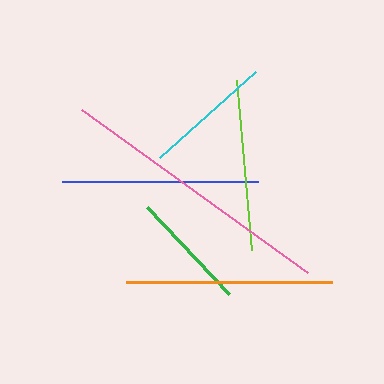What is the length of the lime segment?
The lime segment is approximately 170 pixels long.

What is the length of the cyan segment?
The cyan segment is approximately 129 pixels long.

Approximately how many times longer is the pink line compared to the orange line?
The pink line is approximately 1.4 times the length of the orange line.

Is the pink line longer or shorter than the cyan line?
The pink line is longer than the cyan line.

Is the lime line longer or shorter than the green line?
The lime line is longer than the green line.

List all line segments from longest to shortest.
From longest to shortest: pink, orange, blue, lime, cyan, green.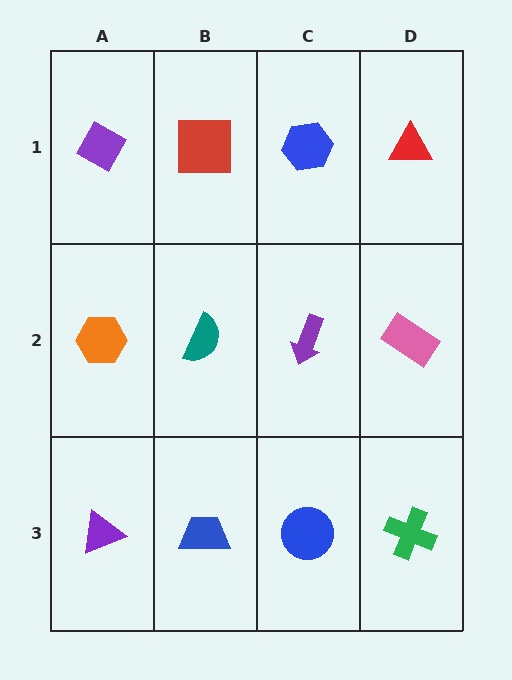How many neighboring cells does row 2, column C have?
4.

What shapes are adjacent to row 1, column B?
A teal semicircle (row 2, column B), a purple diamond (row 1, column A), a blue hexagon (row 1, column C).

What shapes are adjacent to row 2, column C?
A blue hexagon (row 1, column C), a blue circle (row 3, column C), a teal semicircle (row 2, column B), a pink rectangle (row 2, column D).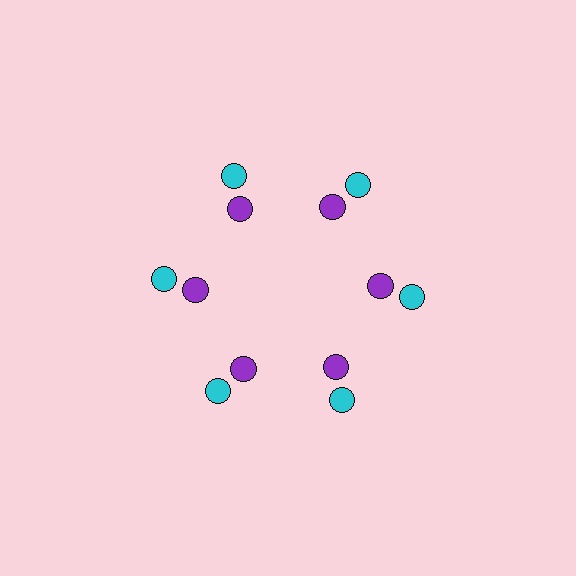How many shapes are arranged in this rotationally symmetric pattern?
There are 12 shapes, arranged in 6 groups of 2.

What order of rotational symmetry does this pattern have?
This pattern has 6-fold rotational symmetry.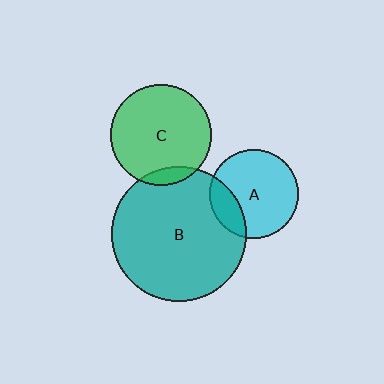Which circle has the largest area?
Circle B (teal).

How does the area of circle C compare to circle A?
Approximately 1.3 times.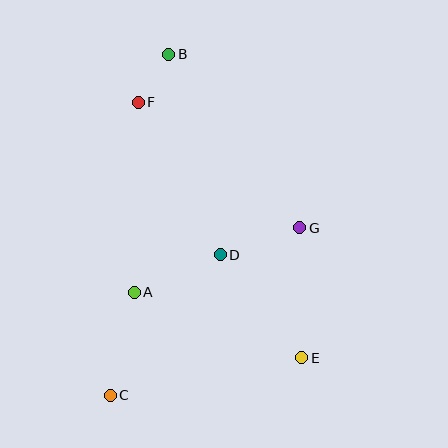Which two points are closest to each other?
Points B and F are closest to each other.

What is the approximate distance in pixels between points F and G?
The distance between F and G is approximately 205 pixels.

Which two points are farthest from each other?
Points B and C are farthest from each other.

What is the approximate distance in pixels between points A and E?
The distance between A and E is approximately 180 pixels.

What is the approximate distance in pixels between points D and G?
The distance between D and G is approximately 84 pixels.